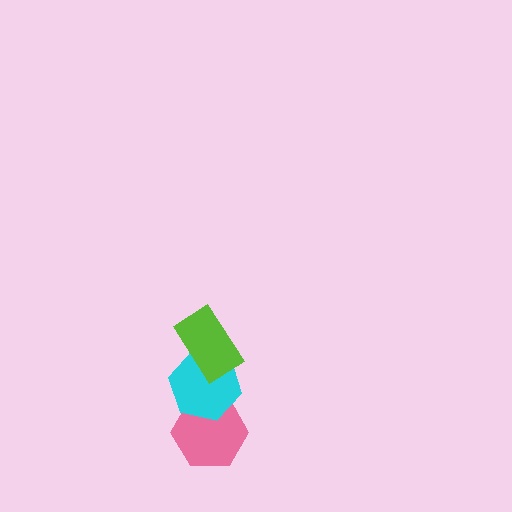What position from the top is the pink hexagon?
The pink hexagon is 3rd from the top.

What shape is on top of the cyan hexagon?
The lime rectangle is on top of the cyan hexagon.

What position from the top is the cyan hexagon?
The cyan hexagon is 2nd from the top.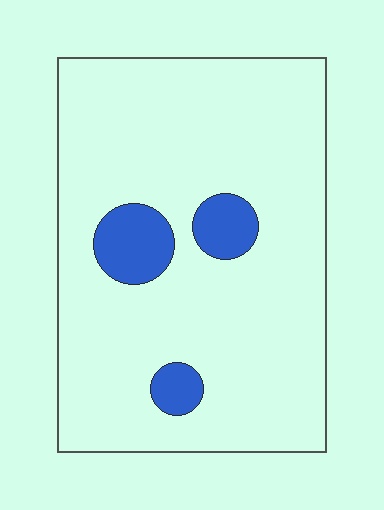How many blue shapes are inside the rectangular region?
3.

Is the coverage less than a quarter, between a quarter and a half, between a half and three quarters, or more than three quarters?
Less than a quarter.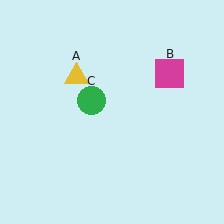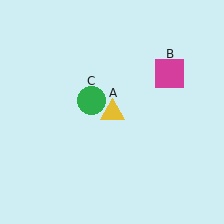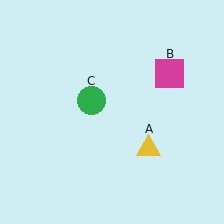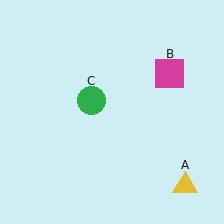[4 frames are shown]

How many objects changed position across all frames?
1 object changed position: yellow triangle (object A).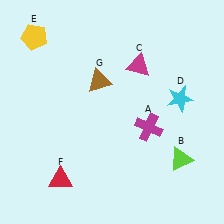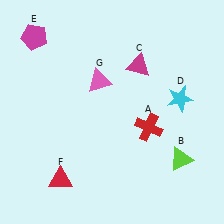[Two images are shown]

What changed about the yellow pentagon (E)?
In Image 1, E is yellow. In Image 2, it changed to magenta.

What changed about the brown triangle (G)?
In Image 1, G is brown. In Image 2, it changed to pink.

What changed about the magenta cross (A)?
In Image 1, A is magenta. In Image 2, it changed to red.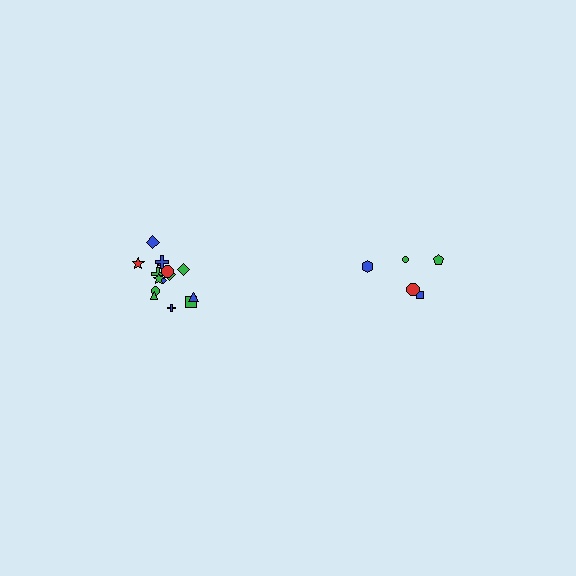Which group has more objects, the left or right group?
The left group.